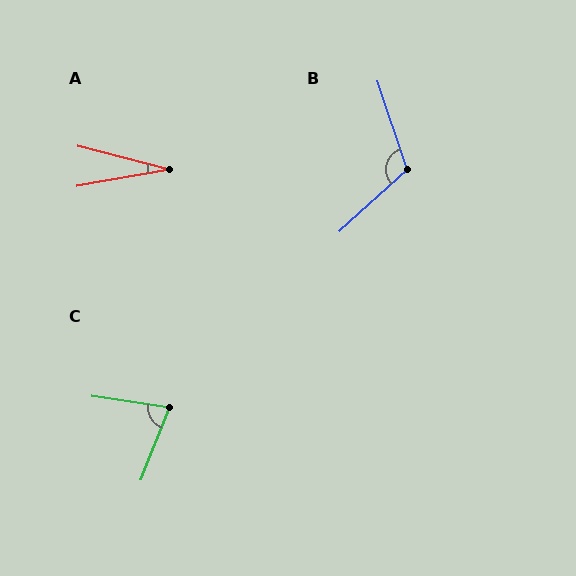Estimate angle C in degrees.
Approximately 77 degrees.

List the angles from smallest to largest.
A (24°), C (77°), B (114°).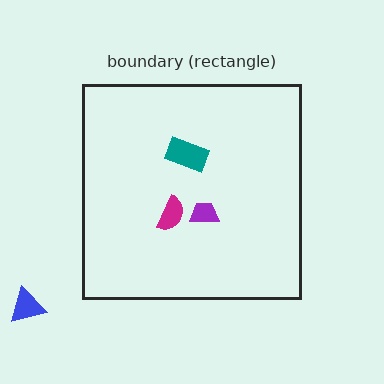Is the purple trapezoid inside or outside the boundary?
Inside.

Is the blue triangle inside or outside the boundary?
Outside.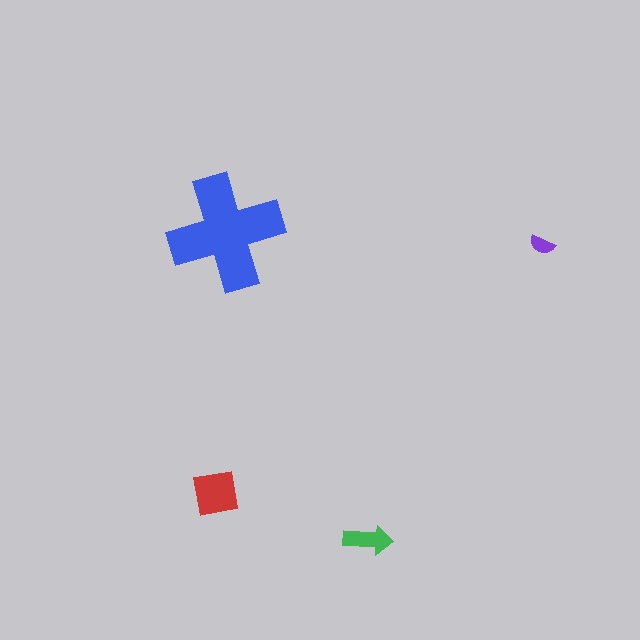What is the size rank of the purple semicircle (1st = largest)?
4th.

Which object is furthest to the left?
The red square is leftmost.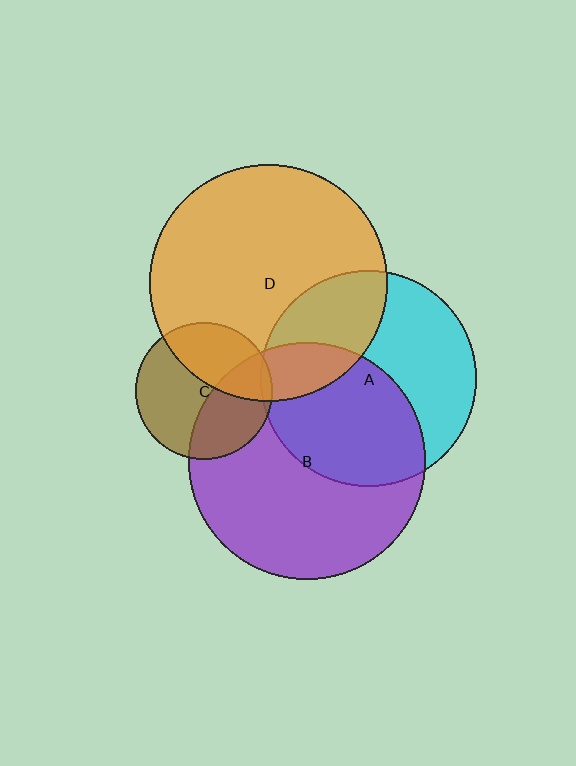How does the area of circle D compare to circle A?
Approximately 1.2 times.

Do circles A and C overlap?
Yes.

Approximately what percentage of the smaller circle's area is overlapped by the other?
Approximately 5%.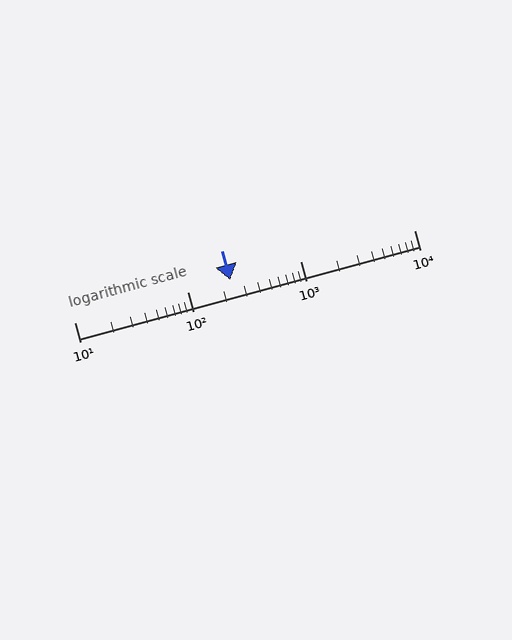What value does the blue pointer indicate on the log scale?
The pointer indicates approximately 240.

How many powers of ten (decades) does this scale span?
The scale spans 3 decades, from 10 to 10000.